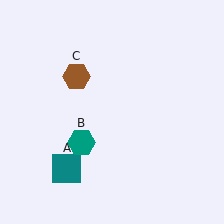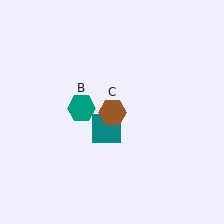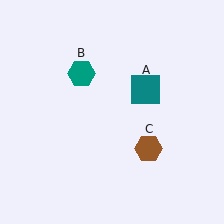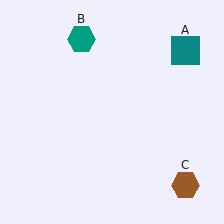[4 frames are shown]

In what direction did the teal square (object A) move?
The teal square (object A) moved up and to the right.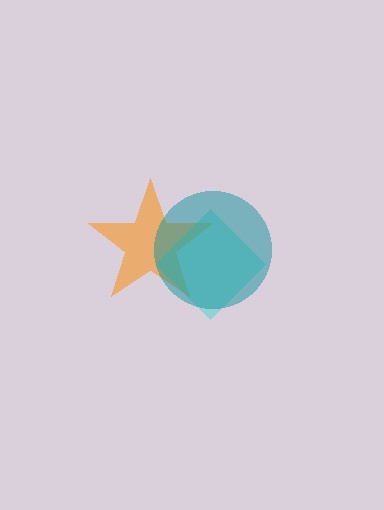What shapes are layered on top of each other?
The layered shapes are: an orange star, a cyan diamond, a teal circle.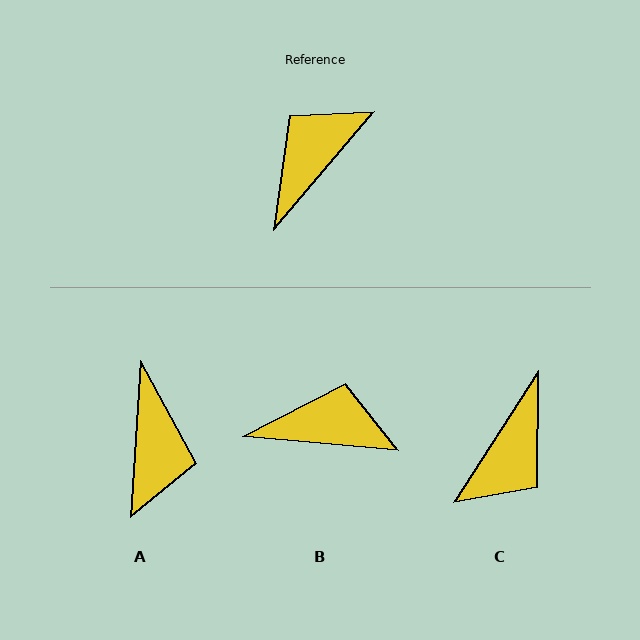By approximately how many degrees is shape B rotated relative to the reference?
Approximately 55 degrees clockwise.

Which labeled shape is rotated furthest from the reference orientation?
C, about 172 degrees away.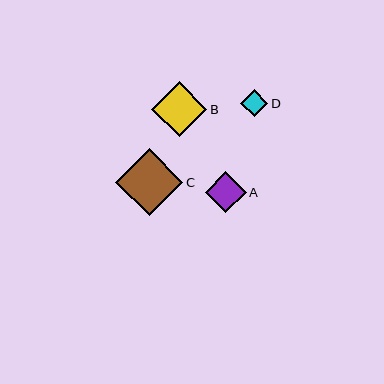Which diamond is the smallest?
Diamond D is the smallest with a size of approximately 27 pixels.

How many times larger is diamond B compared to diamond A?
Diamond B is approximately 1.3 times the size of diamond A.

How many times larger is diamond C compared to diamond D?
Diamond C is approximately 2.5 times the size of diamond D.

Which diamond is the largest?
Diamond C is the largest with a size of approximately 68 pixels.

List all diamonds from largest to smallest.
From largest to smallest: C, B, A, D.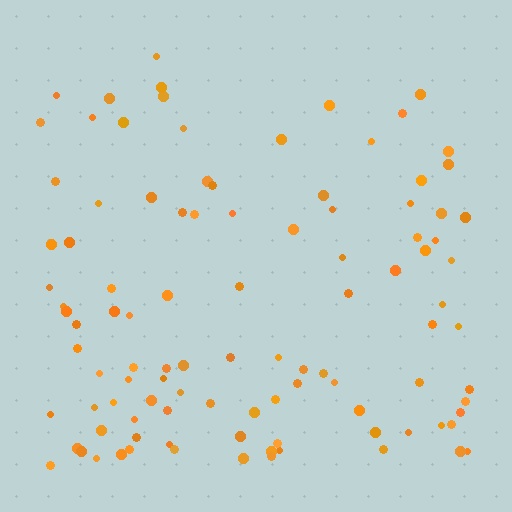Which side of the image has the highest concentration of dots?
The bottom.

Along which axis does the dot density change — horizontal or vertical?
Vertical.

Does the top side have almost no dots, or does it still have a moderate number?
Still a moderate number, just noticeably fewer than the bottom.